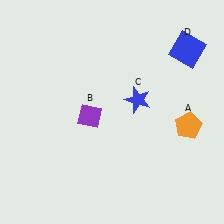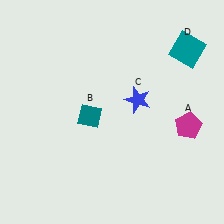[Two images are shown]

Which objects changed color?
A changed from orange to magenta. B changed from purple to teal. D changed from blue to teal.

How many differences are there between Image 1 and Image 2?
There are 3 differences between the two images.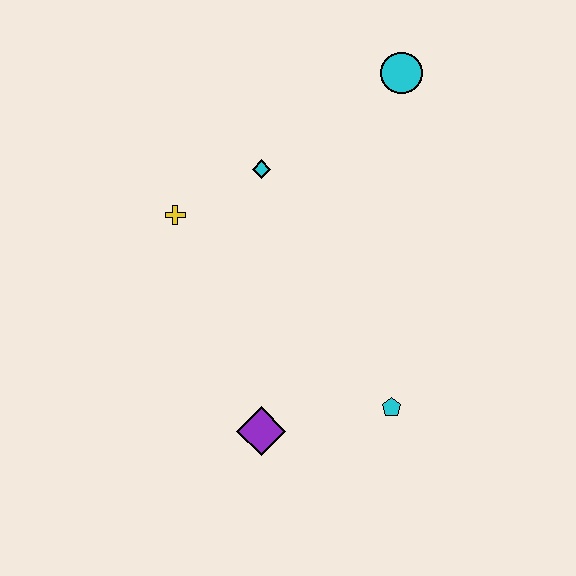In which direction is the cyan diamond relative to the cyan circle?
The cyan diamond is to the left of the cyan circle.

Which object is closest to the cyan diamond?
The yellow cross is closest to the cyan diamond.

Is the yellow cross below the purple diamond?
No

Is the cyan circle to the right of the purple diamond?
Yes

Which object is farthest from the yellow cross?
The cyan pentagon is farthest from the yellow cross.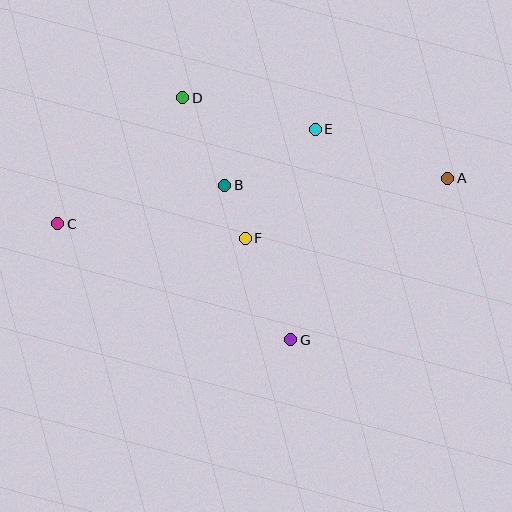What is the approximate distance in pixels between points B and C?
The distance between B and C is approximately 171 pixels.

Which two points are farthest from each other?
Points A and C are farthest from each other.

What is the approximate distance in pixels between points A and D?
The distance between A and D is approximately 277 pixels.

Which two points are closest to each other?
Points B and F are closest to each other.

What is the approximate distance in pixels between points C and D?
The distance between C and D is approximately 177 pixels.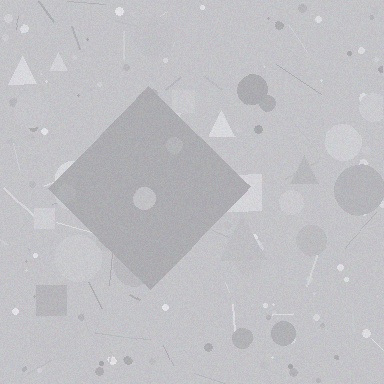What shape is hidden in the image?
A diamond is hidden in the image.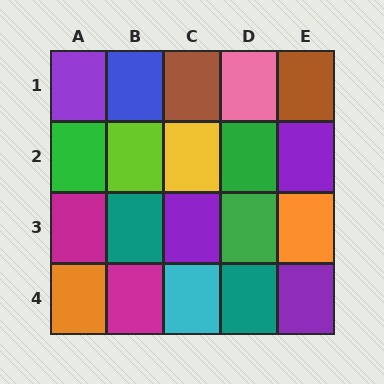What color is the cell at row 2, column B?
Lime.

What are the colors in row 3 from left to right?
Magenta, teal, purple, green, orange.